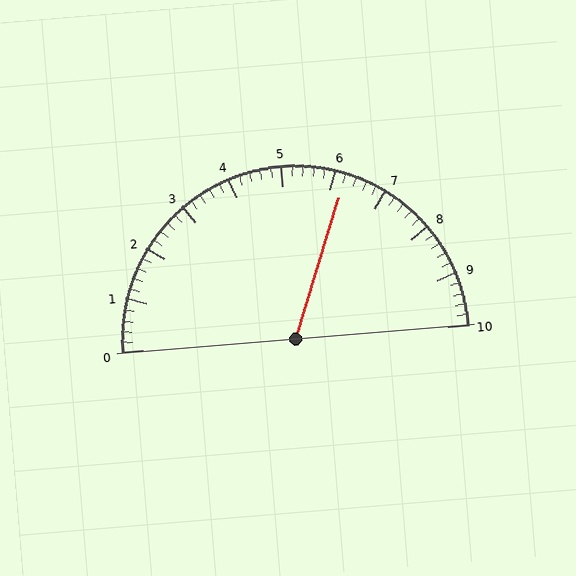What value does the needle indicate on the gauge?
The needle indicates approximately 6.2.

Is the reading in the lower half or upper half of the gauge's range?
The reading is in the upper half of the range (0 to 10).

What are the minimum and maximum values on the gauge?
The gauge ranges from 0 to 10.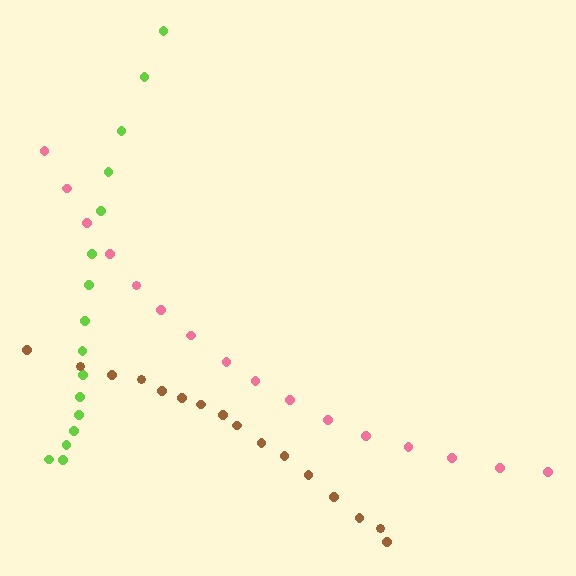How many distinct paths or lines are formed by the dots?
There are 3 distinct paths.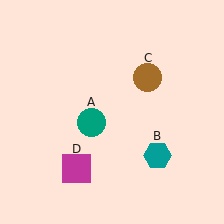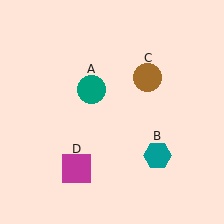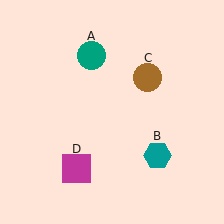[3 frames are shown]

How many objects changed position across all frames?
1 object changed position: teal circle (object A).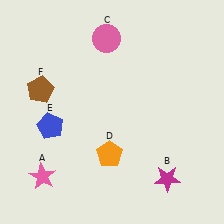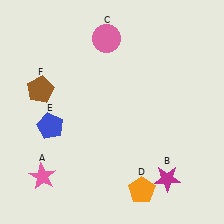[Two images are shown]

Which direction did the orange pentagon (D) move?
The orange pentagon (D) moved down.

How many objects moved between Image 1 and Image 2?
1 object moved between the two images.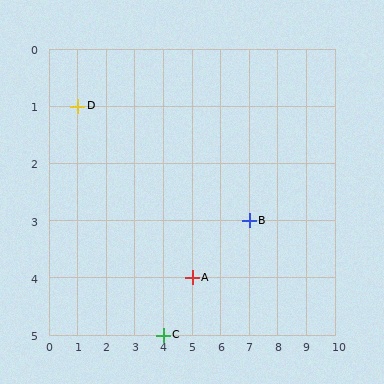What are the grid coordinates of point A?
Point A is at grid coordinates (5, 4).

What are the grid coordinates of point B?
Point B is at grid coordinates (7, 3).